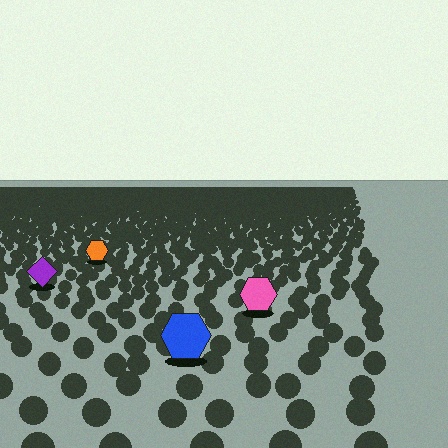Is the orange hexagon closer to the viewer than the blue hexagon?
No. The blue hexagon is closer — you can tell from the texture gradient: the ground texture is coarser near it.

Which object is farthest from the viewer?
The orange hexagon is farthest from the viewer. It appears smaller and the ground texture around it is denser.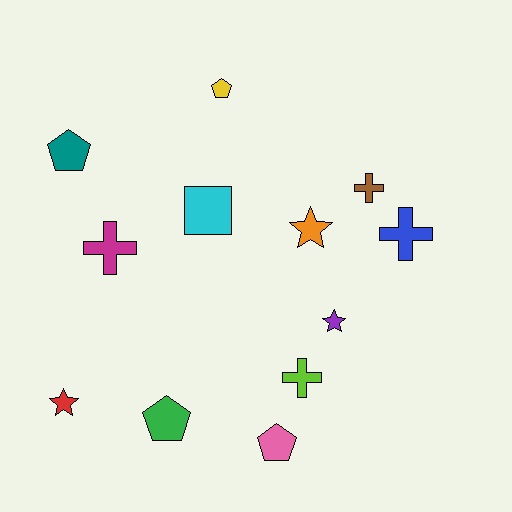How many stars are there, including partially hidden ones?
There are 3 stars.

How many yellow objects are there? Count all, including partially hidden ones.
There is 1 yellow object.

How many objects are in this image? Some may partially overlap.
There are 12 objects.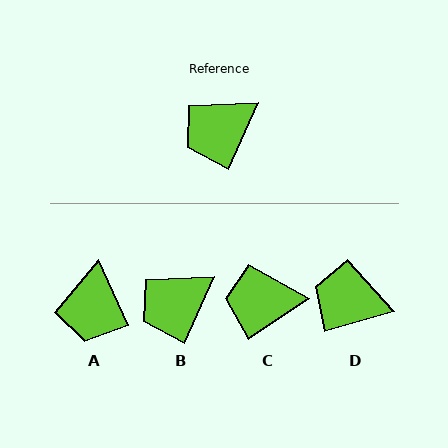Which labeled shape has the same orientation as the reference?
B.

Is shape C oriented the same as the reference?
No, it is off by about 32 degrees.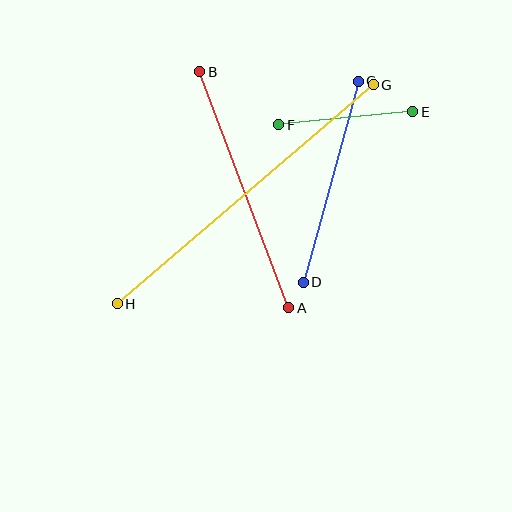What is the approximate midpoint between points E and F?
The midpoint is at approximately (346, 118) pixels.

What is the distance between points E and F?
The distance is approximately 134 pixels.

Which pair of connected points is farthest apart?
Points G and H are farthest apart.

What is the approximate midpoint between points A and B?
The midpoint is at approximately (244, 190) pixels.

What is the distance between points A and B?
The distance is approximately 252 pixels.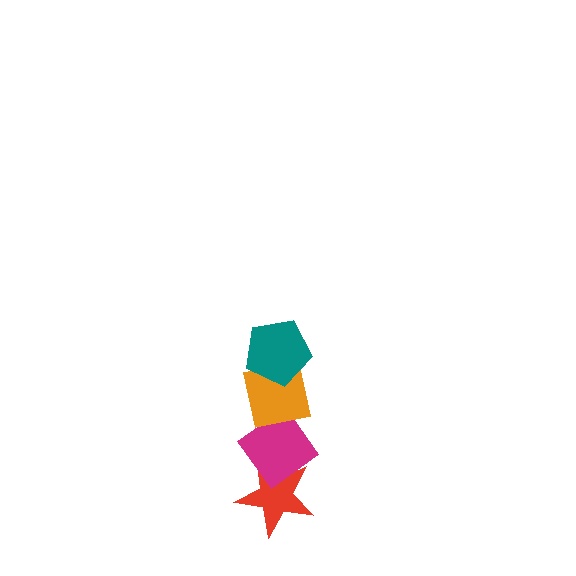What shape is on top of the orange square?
The teal pentagon is on top of the orange square.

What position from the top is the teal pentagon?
The teal pentagon is 1st from the top.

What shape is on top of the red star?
The magenta diamond is on top of the red star.